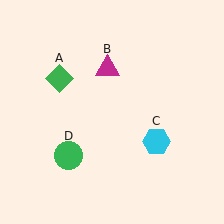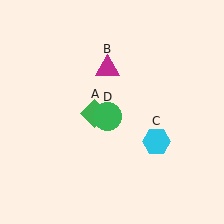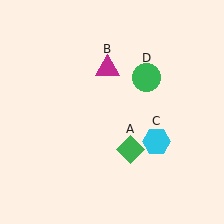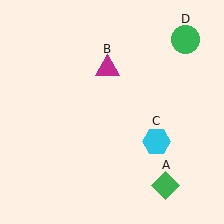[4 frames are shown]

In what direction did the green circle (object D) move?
The green circle (object D) moved up and to the right.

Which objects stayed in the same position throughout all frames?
Magenta triangle (object B) and cyan hexagon (object C) remained stationary.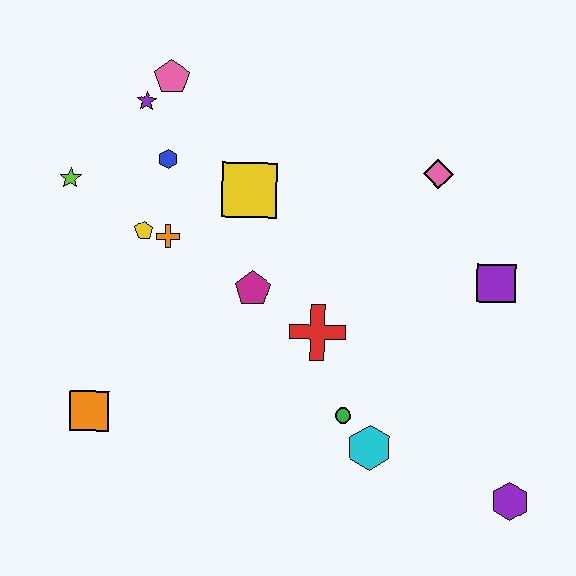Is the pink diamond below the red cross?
No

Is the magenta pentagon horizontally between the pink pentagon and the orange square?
No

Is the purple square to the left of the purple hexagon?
Yes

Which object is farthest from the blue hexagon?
The purple hexagon is farthest from the blue hexagon.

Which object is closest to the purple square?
The pink diamond is closest to the purple square.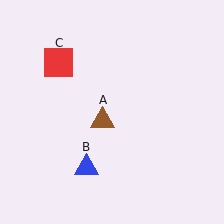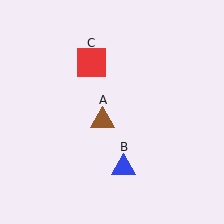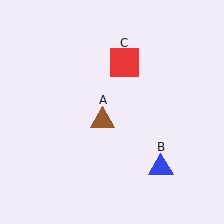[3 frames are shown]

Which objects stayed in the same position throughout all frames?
Brown triangle (object A) remained stationary.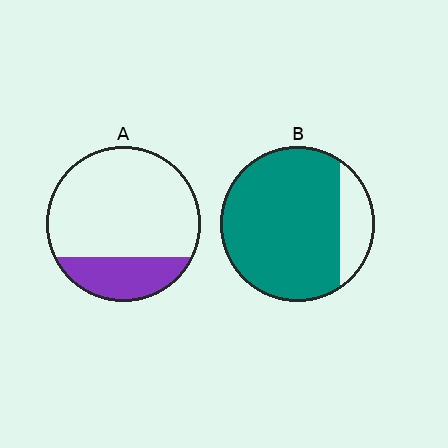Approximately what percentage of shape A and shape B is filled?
A is approximately 25% and B is approximately 85%.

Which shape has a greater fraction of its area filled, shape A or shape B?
Shape B.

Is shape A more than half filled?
No.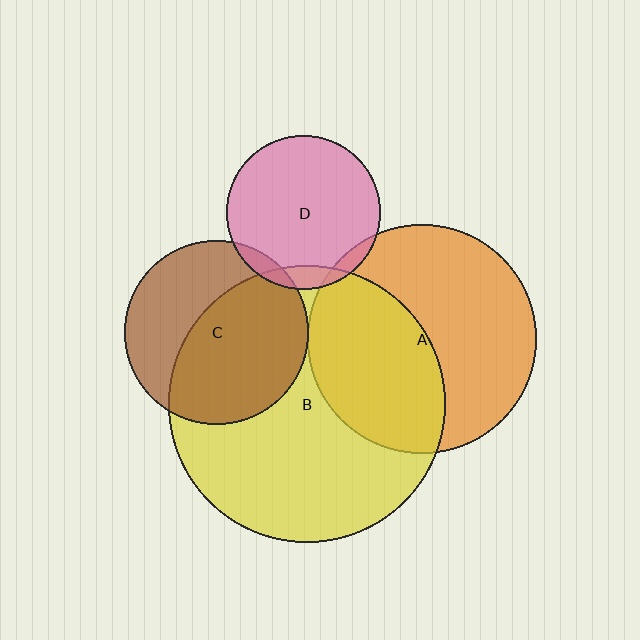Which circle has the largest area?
Circle B (yellow).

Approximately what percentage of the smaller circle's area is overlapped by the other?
Approximately 5%.